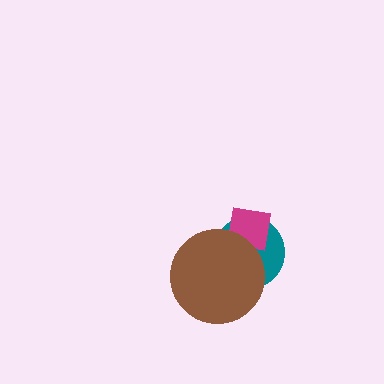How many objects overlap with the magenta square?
2 objects overlap with the magenta square.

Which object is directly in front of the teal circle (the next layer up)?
The magenta square is directly in front of the teal circle.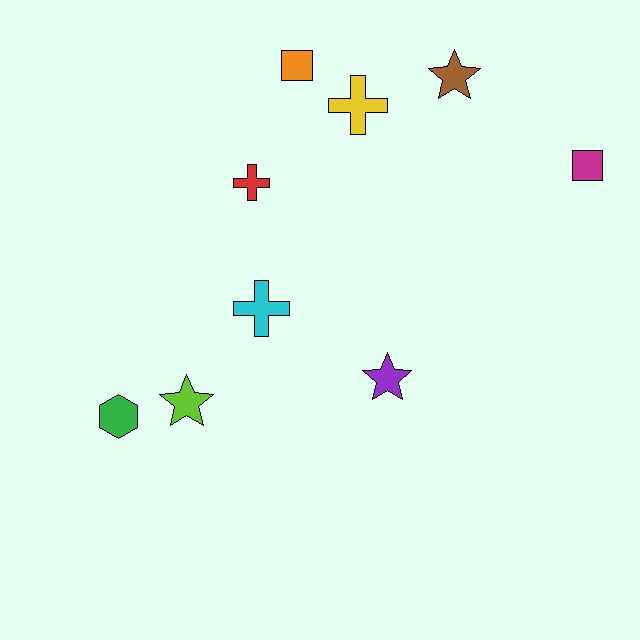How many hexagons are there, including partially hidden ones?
There is 1 hexagon.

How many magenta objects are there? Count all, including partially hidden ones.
There is 1 magenta object.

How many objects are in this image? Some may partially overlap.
There are 9 objects.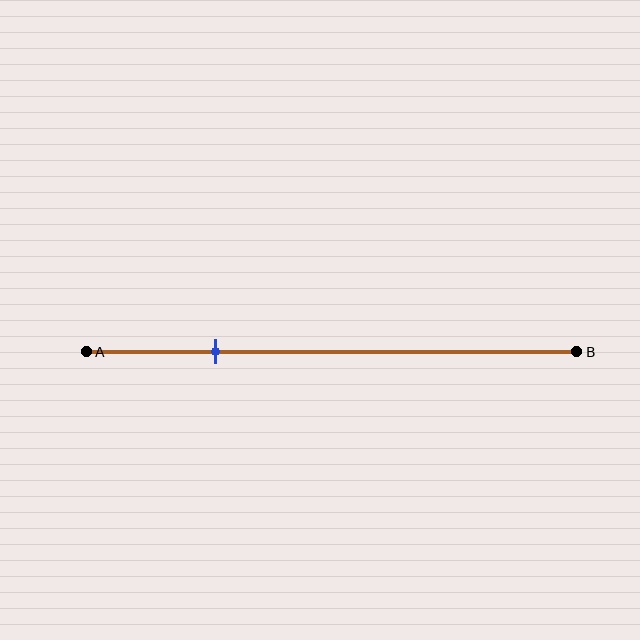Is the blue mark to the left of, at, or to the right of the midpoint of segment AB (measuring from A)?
The blue mark is to the left of the midpoint of segment AB.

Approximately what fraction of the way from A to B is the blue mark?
The blue mark is approximately 25% of the way from A to B.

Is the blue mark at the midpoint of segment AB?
No, the mark is at about 25% from A, not at the 50% midpoint.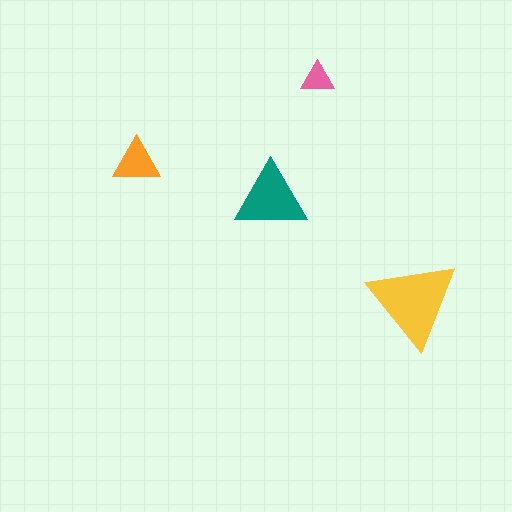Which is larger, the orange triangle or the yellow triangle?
The yellow one.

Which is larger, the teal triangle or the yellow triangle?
The yellow one.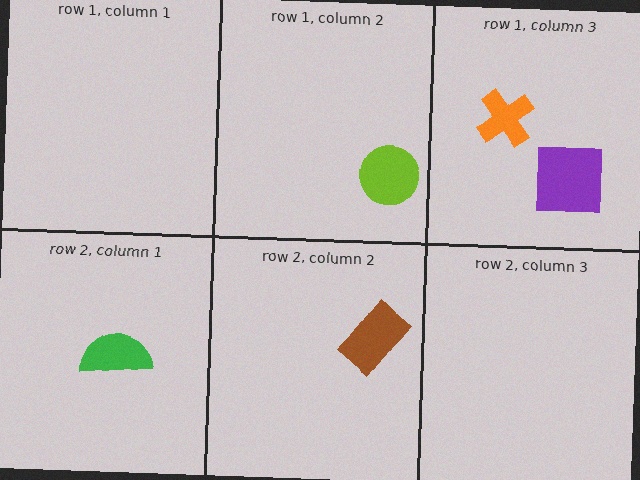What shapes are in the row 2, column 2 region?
The brown rectangle.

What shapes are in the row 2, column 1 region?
The green semicircle.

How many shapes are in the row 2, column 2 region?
1.